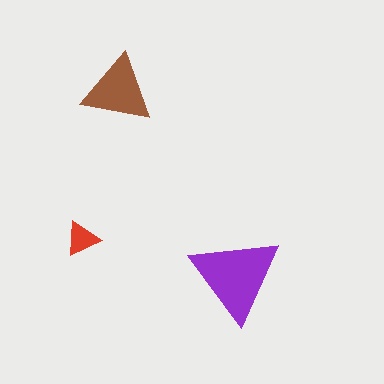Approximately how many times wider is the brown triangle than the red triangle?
About 2 times wider.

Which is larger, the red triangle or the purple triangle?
The purple one.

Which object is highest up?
The brown triangle is topmost.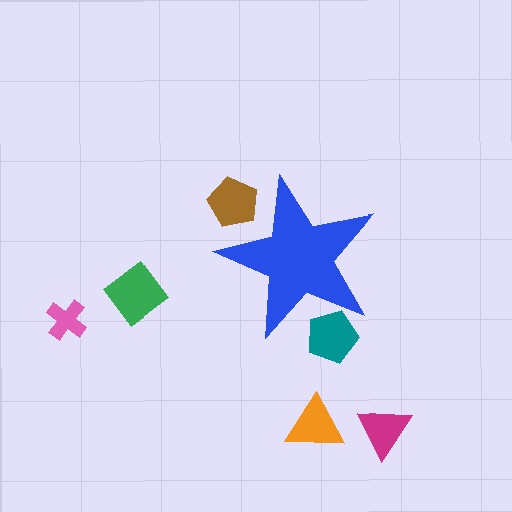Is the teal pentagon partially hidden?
Yes, the teal pentagon is partially hidden behind the blue star.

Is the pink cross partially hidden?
No, the pink cross is fully visible.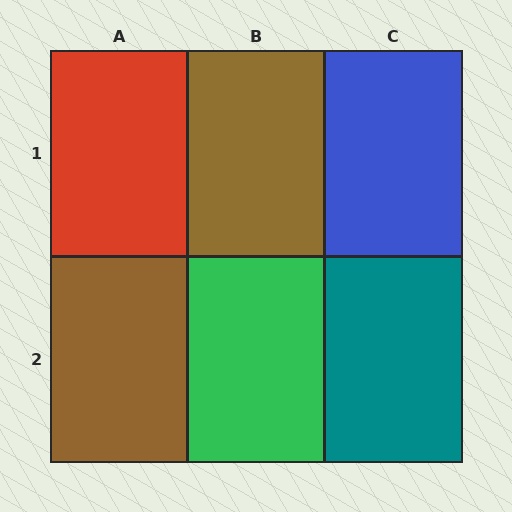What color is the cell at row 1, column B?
Brown.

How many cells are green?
1 cell is green.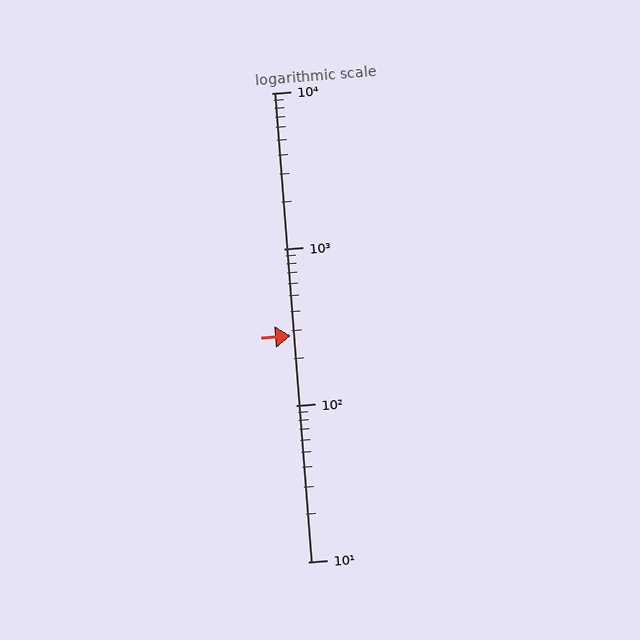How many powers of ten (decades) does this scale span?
The scale spans 3 decades, from 10 to 10000.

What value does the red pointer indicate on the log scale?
The pointer indicates approximately 280.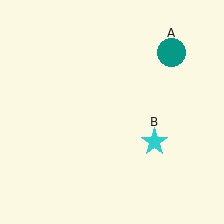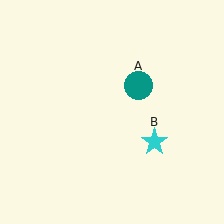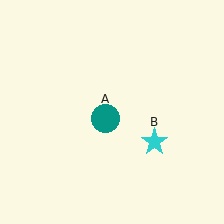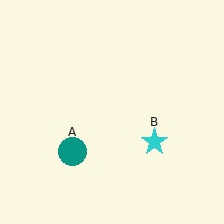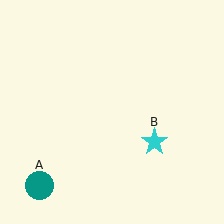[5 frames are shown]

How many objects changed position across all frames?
1 object changed position: teal circle (object A).